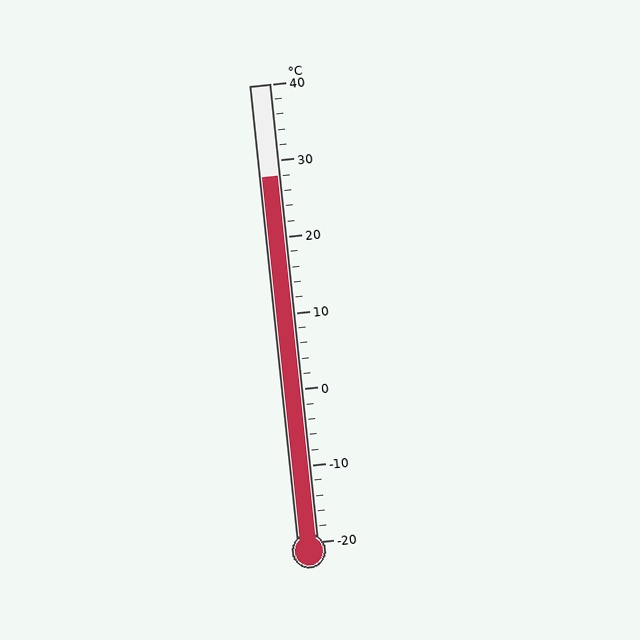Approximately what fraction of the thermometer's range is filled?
The thermometer is filled to approximately 80% of its range.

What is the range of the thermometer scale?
The thermometer scale ranges from -20°C to 40°C.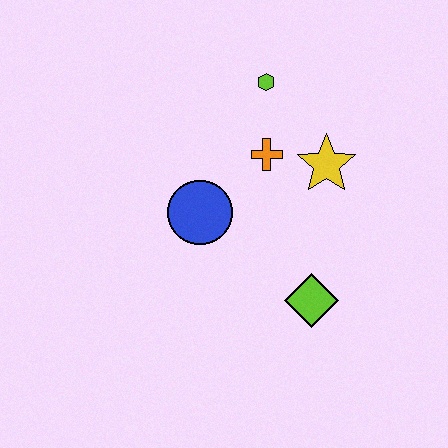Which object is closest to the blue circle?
The orange cross is closest to the blue circle.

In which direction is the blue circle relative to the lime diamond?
The blue circle is to the left of the lime diamond.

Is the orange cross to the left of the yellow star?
Yes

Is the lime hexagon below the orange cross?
No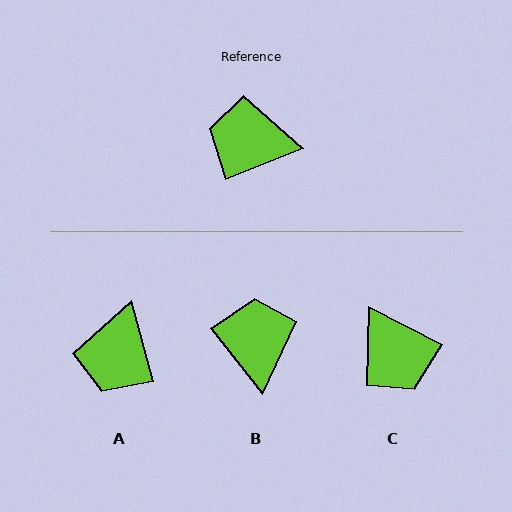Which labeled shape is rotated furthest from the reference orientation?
C, about 131 degrees away.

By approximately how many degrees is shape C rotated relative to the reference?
Approximately 131 degrees counter-clockwise.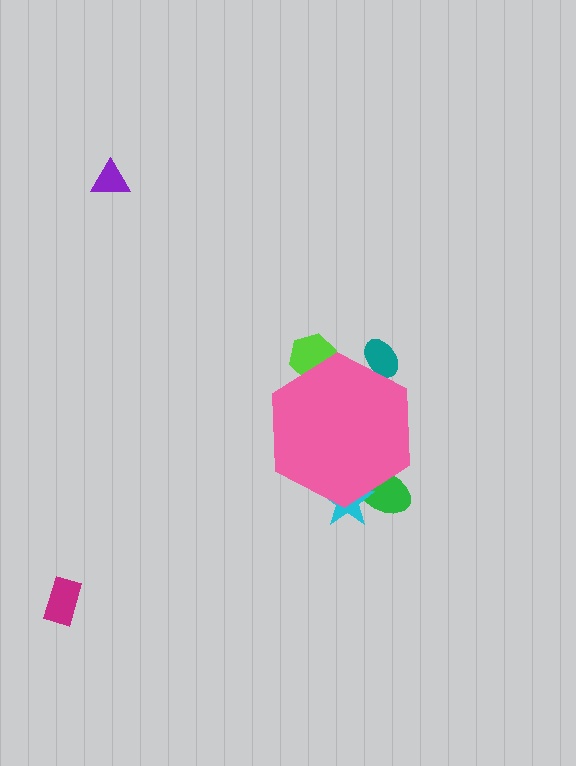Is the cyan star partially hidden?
Yes, the cyan star is partially hidden behind the pink hexagon.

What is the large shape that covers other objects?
A pink hexagon.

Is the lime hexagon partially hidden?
Yes, the lime hexagon is partially hidden behind the pink hexagon.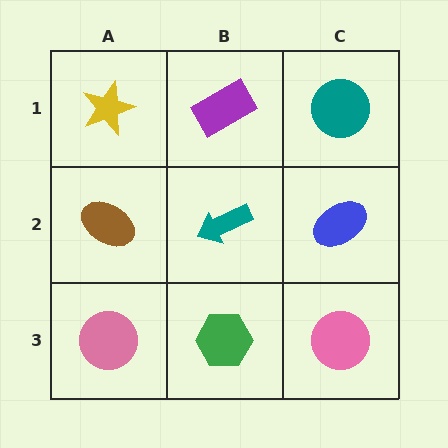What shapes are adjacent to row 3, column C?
A blue ellipse (row 2, column C), a green hexagon (row 3, column B).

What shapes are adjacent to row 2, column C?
A teal circle (row 1, column C), a pink circle (row 3, column C), a teal arrow (row 2, column B).